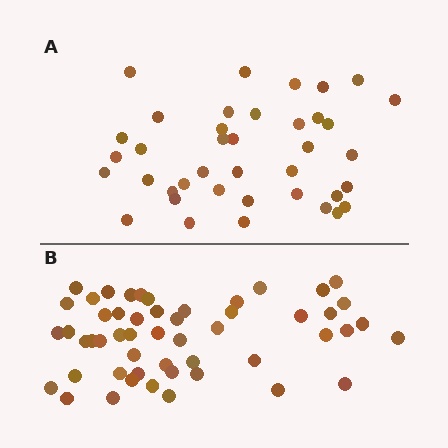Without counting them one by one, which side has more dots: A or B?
Region B (the bottom region) has more dots.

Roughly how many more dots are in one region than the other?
Region B has approximately 15 more dots than region A.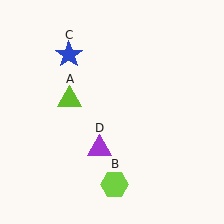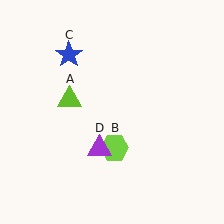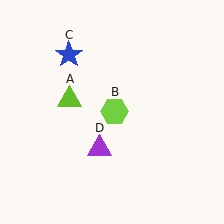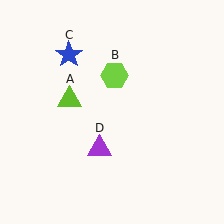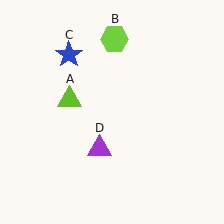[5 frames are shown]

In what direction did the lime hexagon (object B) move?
The lime hexagon (object B) moved up.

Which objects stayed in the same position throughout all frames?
Lime triangle (object A) and blue star (object C) and purple triangle (object D) remained stationary.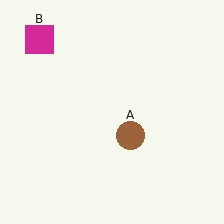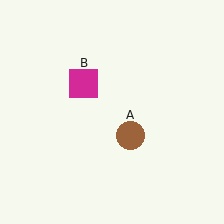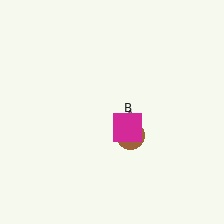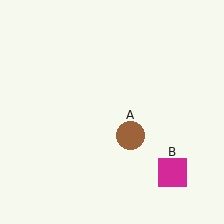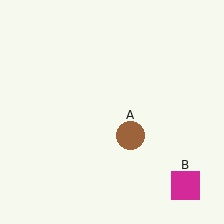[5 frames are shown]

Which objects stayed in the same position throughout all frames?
Brown circle (object A) remained stationary.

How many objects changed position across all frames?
1 object changed position: magenta square (object B).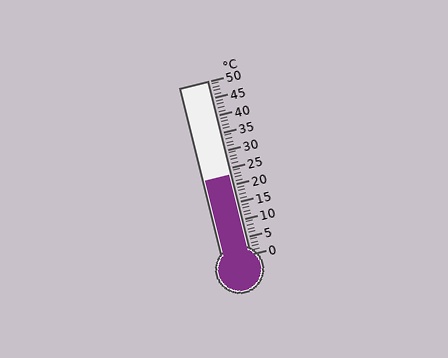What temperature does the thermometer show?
The thermometer shows approximately 23°C.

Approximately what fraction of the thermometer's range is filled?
The thermometer is filled to approximately 45% of its range.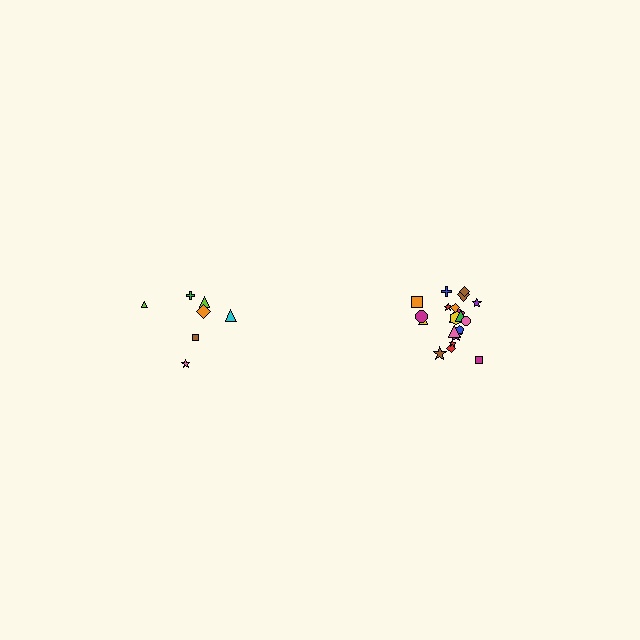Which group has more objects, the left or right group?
The right group.